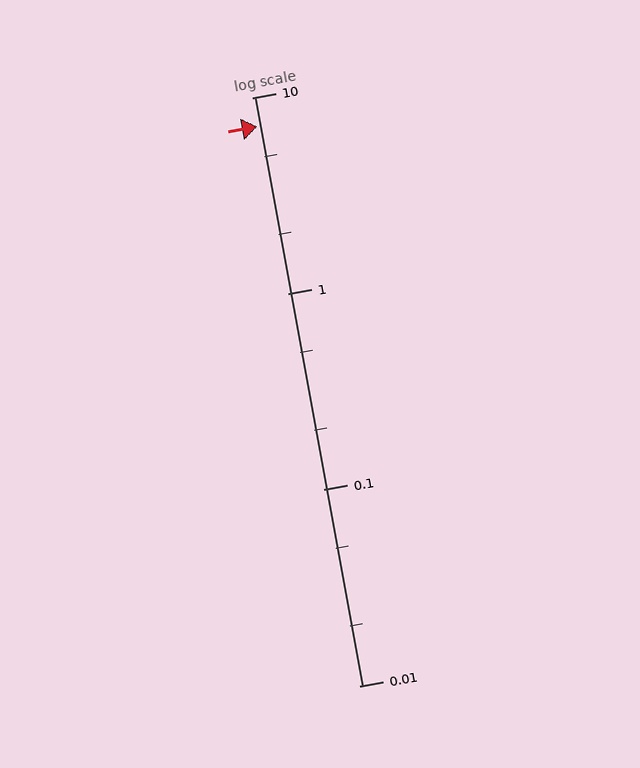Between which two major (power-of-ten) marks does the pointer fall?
The pointer is between 1 and 10.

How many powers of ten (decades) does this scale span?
The scale spans 3 decades, from 0.01 to 10.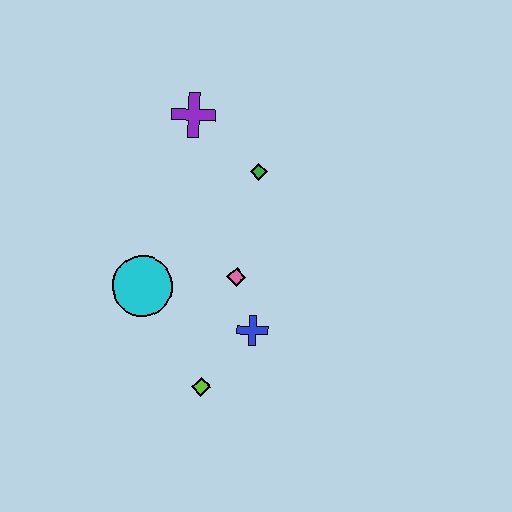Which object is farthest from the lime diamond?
The purple cross is farthest from the lime diamond.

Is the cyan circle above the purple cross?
No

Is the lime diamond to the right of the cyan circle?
Yes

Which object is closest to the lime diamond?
The blue cross is closest to the lime diamond.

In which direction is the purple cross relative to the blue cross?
The purple cross is above the blue cross.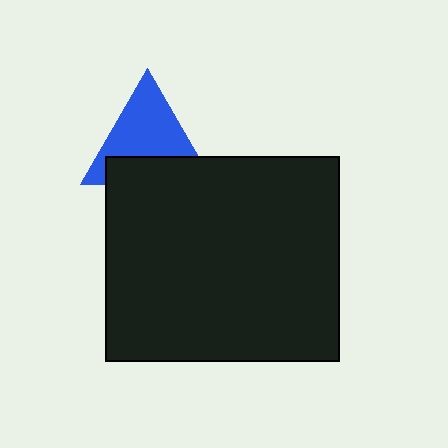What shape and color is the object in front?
The object in front is a black rectangle.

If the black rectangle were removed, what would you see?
You would see the complete blue triangle.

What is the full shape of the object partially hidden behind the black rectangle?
The partially hidden object is a blue triangle.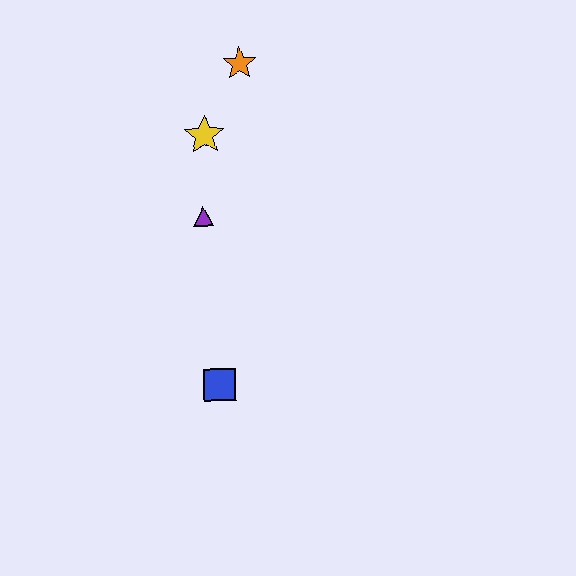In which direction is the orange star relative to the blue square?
The orange star is above the blue square.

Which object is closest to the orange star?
The yellow star is closest to the orange star.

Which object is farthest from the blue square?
The orange star is farthest from the blue square.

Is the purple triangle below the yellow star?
Yes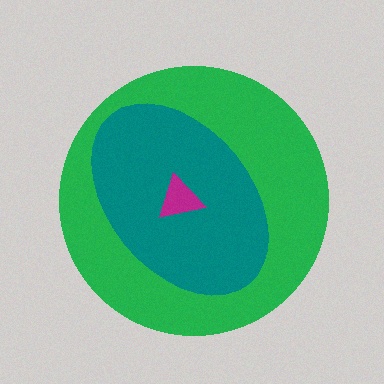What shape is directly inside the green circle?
The teal ellipse.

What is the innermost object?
The magenta triangle.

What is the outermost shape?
The green circle.